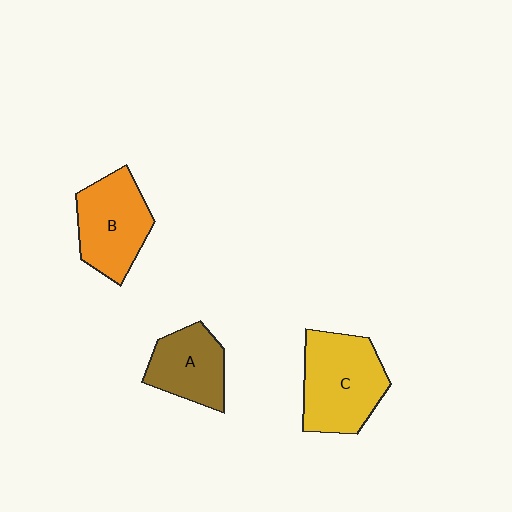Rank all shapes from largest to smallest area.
From largest to smallest: C (yellow), B (orange), A (brown).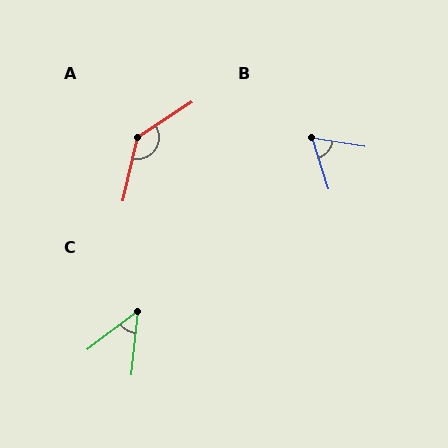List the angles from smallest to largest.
C (46°), B (63°), A (136°).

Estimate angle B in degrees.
Approximately 63 degrees.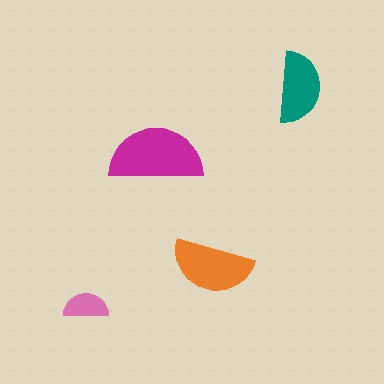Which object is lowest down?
The pink semicircle is bottommost.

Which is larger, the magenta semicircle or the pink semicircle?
The magenta one.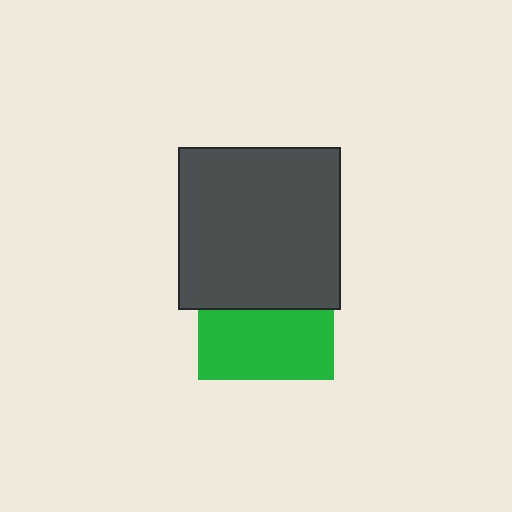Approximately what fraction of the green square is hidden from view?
Roughly 49% of the green square is hidden behind the dark gray square.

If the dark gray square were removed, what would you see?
You would see the complete green square.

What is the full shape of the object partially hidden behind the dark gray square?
The partially hidden object is a green square.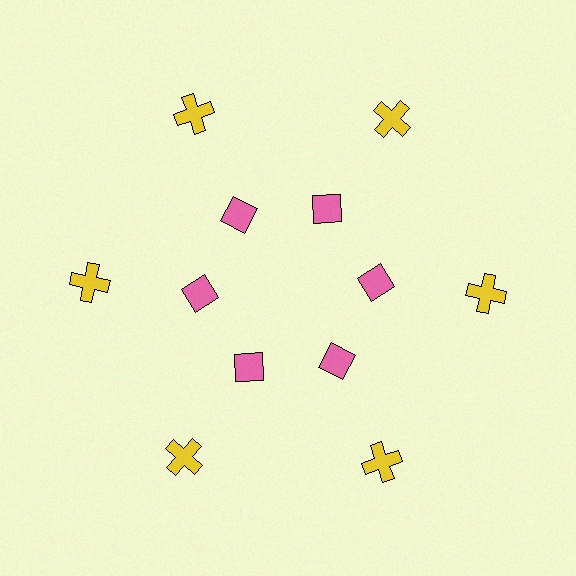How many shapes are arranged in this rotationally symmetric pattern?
There are 12 shapes, arranged in 6 groups of 2.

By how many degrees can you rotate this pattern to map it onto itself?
The pattern maps onto itself every 60 degrees of rotation.